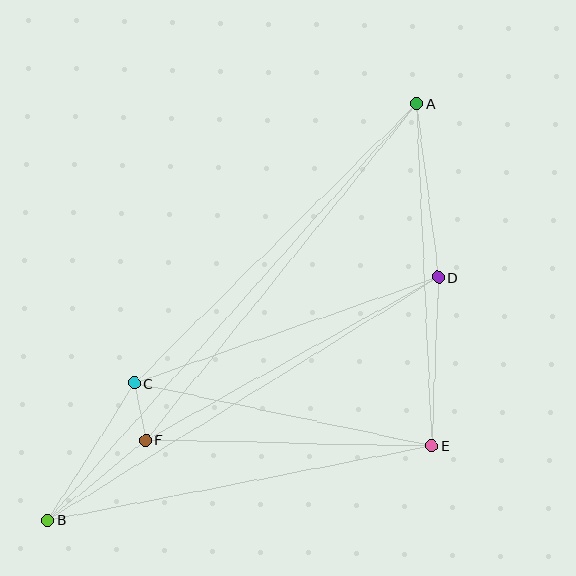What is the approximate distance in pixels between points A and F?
The distance between A and F is approximately 432 pixels.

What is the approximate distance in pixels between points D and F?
The distance between D and F is approximately 335 pixels.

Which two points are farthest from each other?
Points A and B are farthest from each other.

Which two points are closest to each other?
Points C and F are closest to each other.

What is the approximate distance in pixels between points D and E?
The distance between D and E is approximately 169 pixels.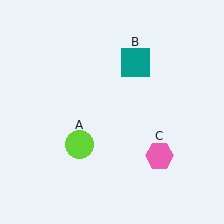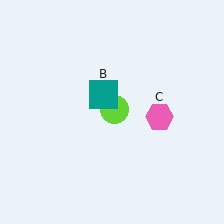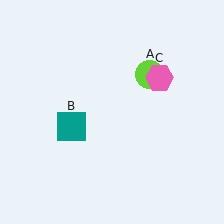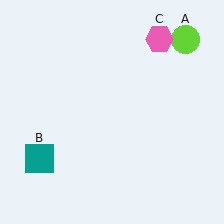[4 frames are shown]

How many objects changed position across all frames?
3 objects changed position: lime circle (object A), teal square (object B), pink hexagon (object C).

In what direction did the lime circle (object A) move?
The lime circle (object A) moved up and to the right.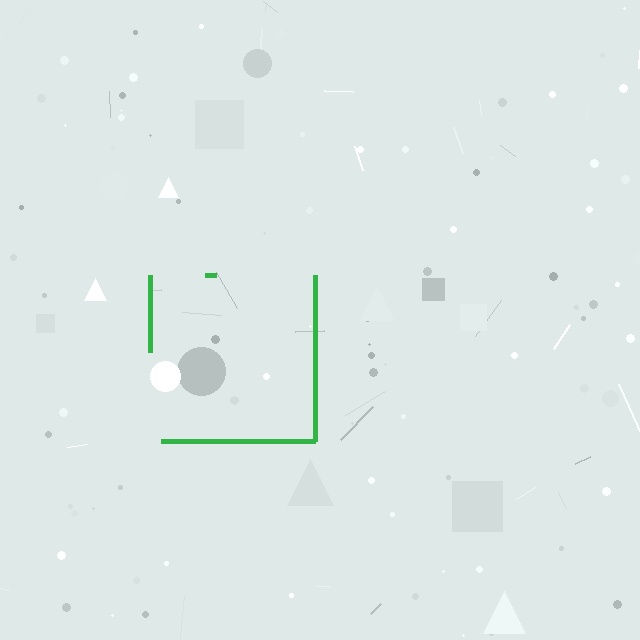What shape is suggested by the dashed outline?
The dashed outline suggests a square.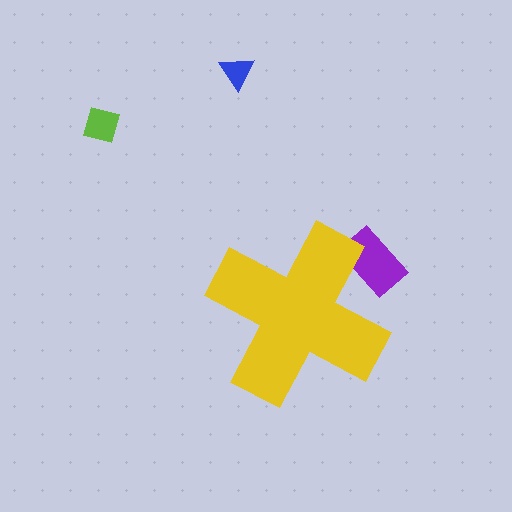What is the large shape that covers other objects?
A yellow cross.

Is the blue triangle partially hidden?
No, the blue triangle is fully visible.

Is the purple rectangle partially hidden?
Yes, the purple rectangle is partially hidden behind the yellow cross.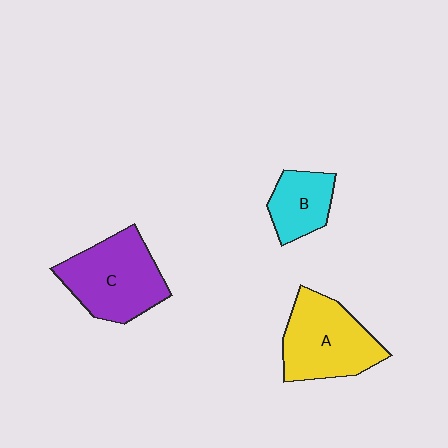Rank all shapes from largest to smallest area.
From largest to smallest: C (purple), A (yellow), B (cyan).